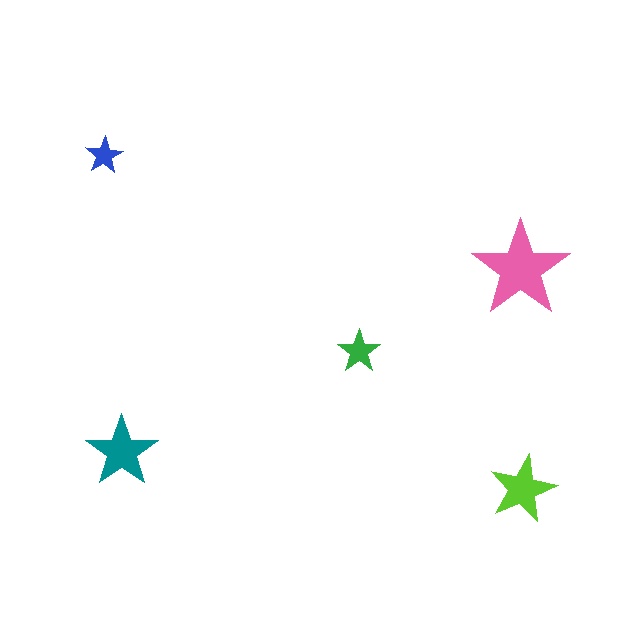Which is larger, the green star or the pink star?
The pink one.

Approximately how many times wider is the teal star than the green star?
About 1.5 times wider.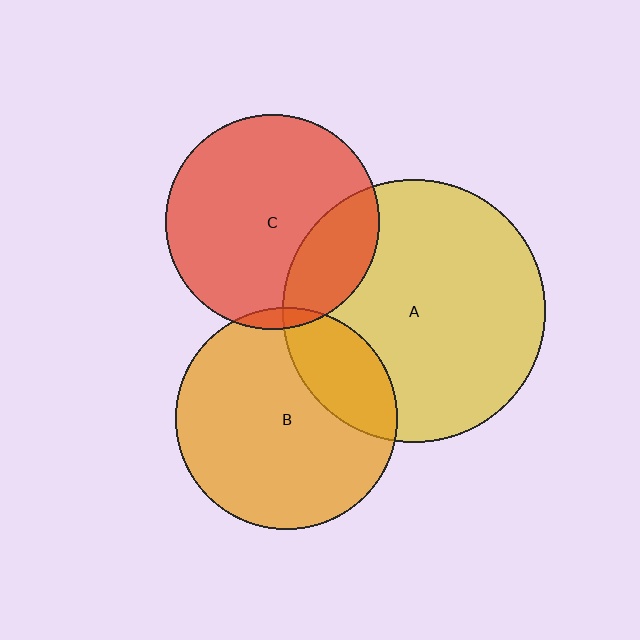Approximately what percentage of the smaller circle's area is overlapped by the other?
Approximately 25%.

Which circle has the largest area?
Circle A (yellow).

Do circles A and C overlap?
Yes.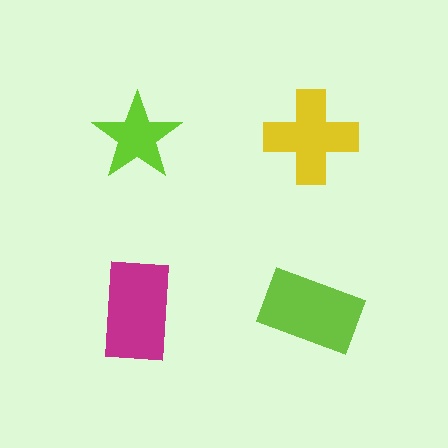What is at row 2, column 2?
A lime rectangle.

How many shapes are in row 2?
2 shapes.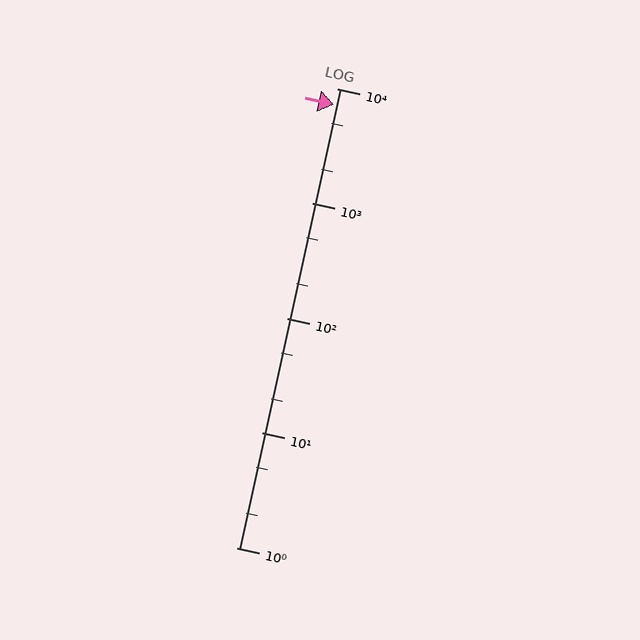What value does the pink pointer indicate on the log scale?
The pointer indicates approximately 7300.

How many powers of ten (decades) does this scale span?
The scale spans 4 decades, from 1 to 10000.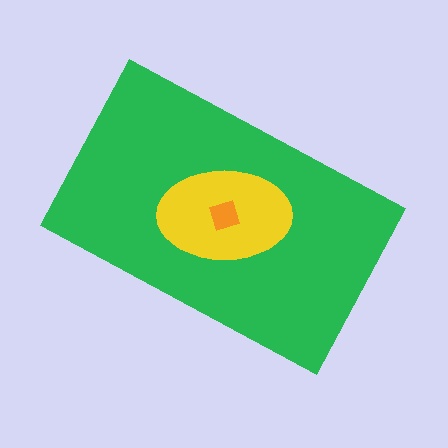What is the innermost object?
The orange diamond.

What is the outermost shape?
The green rectangle.